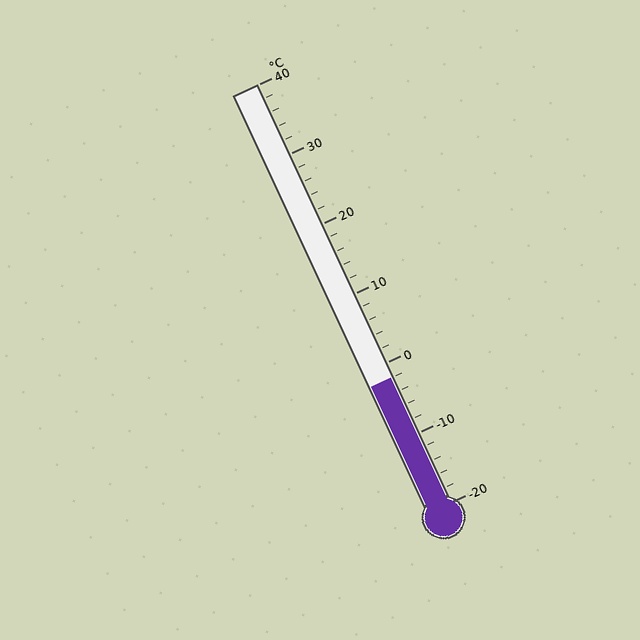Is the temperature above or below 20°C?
The temperature is below 20°C.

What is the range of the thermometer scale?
The thermometer scale ranges from -20°C to 40°C.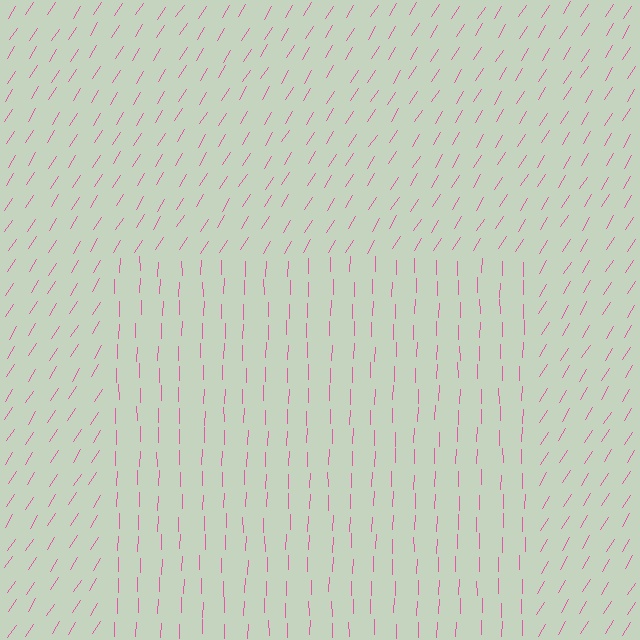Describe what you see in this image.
The image is filled with small pink line segments. A rectangle region in the image has lines oriented differently from the surrounding lines, creating a visible texture boundary.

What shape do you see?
I see a rectangle.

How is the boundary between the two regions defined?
The boundary is defined purely by a change in line orientation (approximately 31 degrees difference). All lines are the same color and thickness.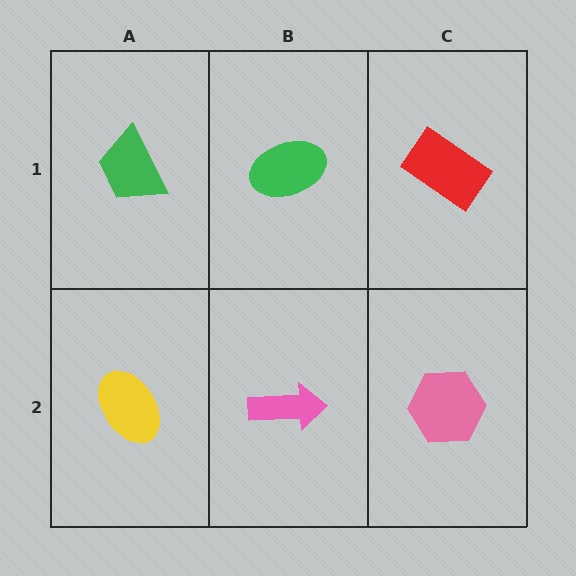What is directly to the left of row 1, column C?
A green ellipse.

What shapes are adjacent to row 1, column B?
A pink arrow (row 2, column B), a green trapezoid (row 1, column A), a red rectangle (row 1, column C).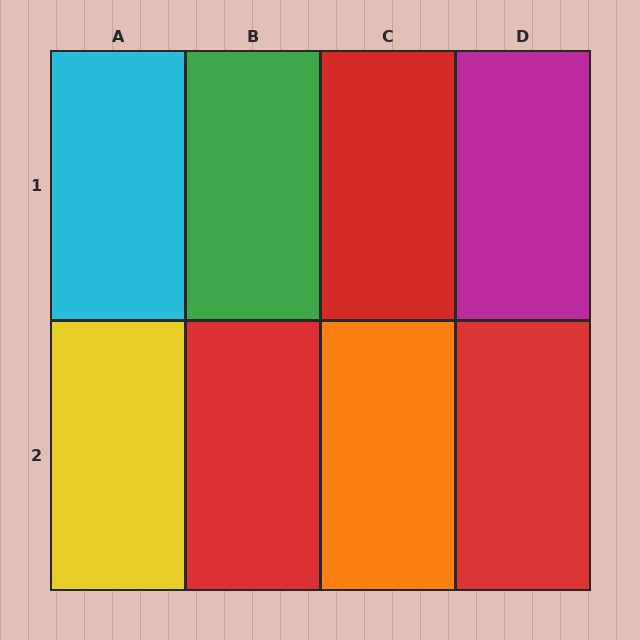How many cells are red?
3 cells are red.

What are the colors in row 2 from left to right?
Yellow, red, orange, red.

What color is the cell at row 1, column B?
Green.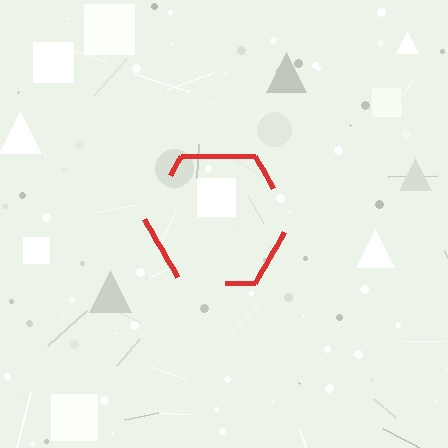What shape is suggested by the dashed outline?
The dashed outline suggests a hexagon.